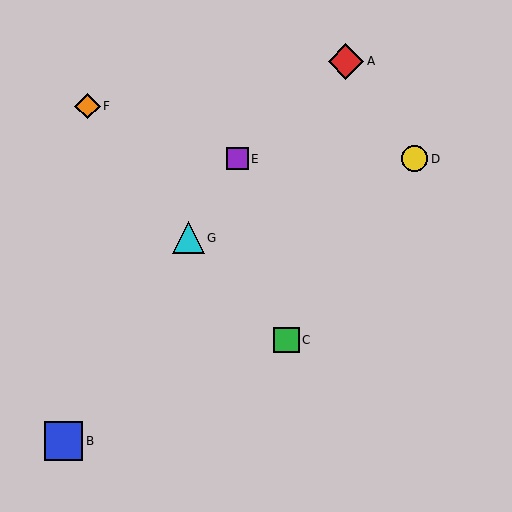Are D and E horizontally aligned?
Yes, both are at y≈159.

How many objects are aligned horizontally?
2 objects (D, E) are aligned horizontally.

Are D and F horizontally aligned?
No, D is at y≈159 and F is at y≈106.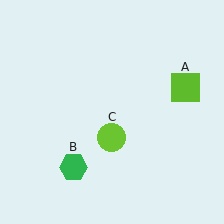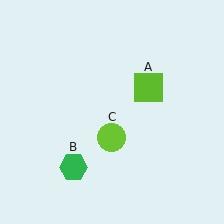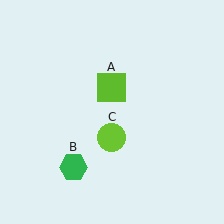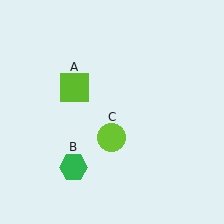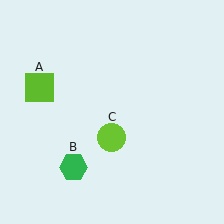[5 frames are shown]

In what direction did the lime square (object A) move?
The lime square (object A) moved left.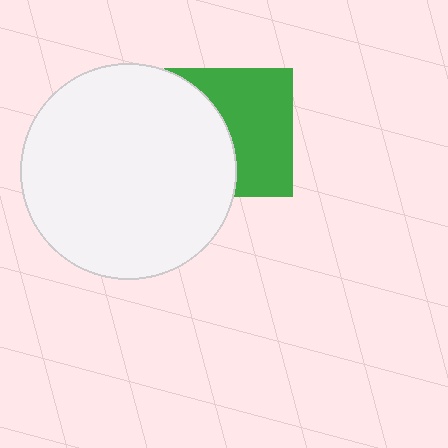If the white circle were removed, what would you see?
You would see the complete green square.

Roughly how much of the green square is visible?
About half of it is visible (roughly 56%).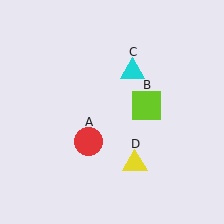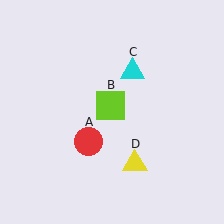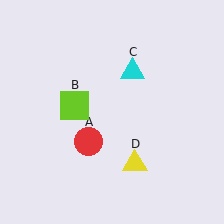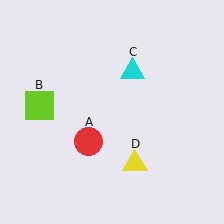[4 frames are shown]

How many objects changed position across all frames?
1 object changed position: lime square (object B).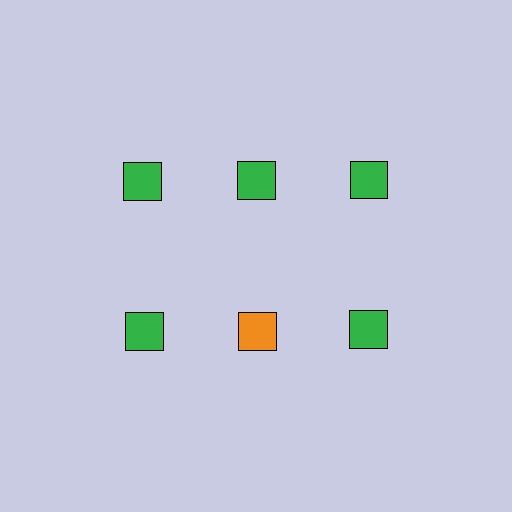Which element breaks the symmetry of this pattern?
The orange square in the second row, second from left column breaks the symmetry. All other shapes are green squares.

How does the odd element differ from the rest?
It has a different color: orange instead of green.